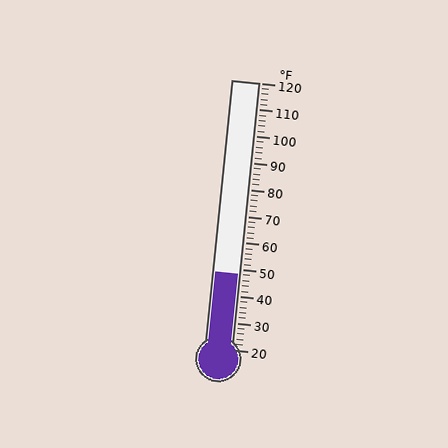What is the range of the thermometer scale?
The thermometer scale ranges from 20°F to 120°F.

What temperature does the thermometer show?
The thermometer shows approximately 48°F.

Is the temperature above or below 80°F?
The temperature is below 80°F.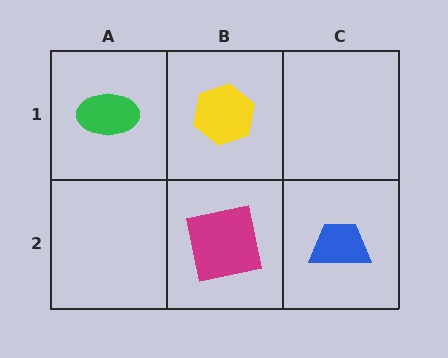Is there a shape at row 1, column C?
No, that cell is empty.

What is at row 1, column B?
A yellow hexagon.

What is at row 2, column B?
A magenta square.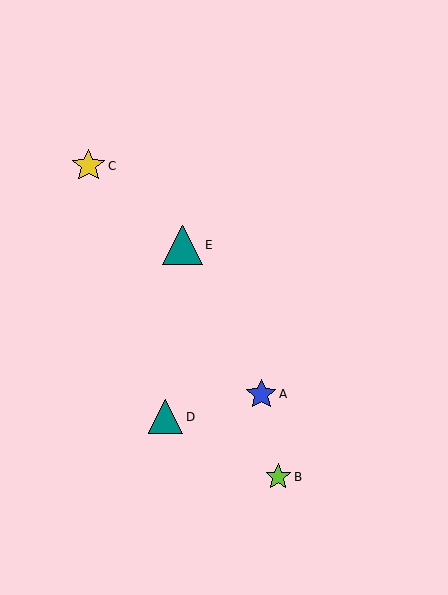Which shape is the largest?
The teal triangle (labeled E) is the largest.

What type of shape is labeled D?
Shape D is a teal triangle.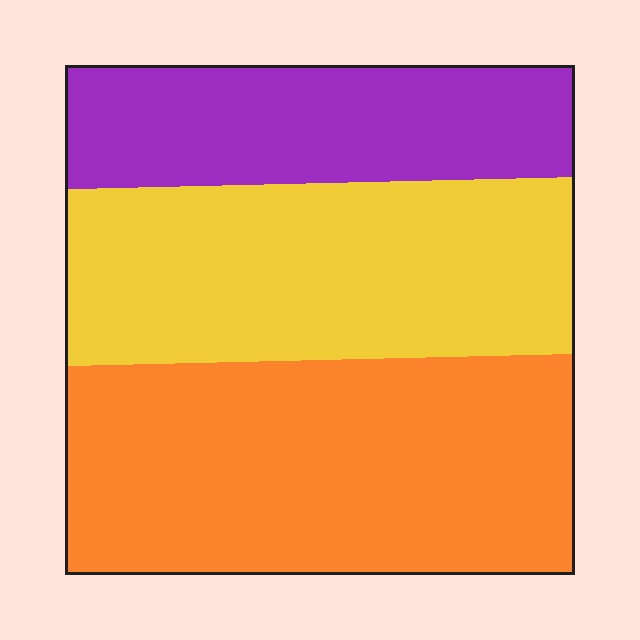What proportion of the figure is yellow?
Yellow takes up about one third (1/3) of the figure.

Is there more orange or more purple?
Orange.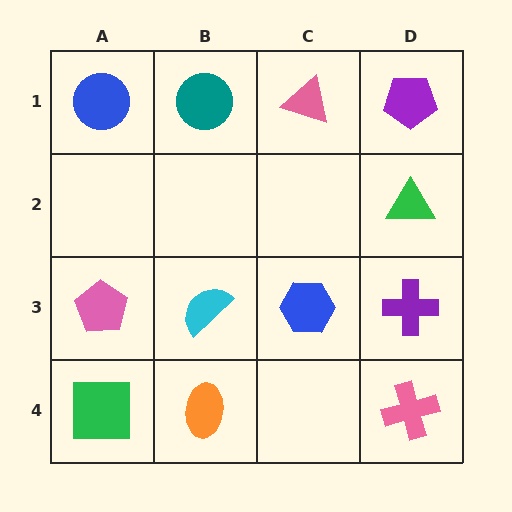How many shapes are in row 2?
1 shape.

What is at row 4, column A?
A green square.